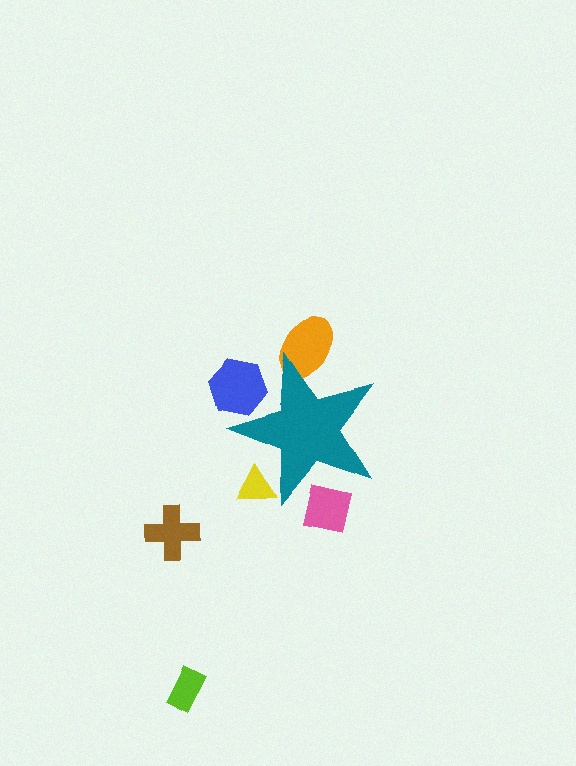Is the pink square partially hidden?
Yes, the pink square is partially hidden behind the teal star.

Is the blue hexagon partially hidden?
Yes, the blue hexagon is partially hidden behind the teal star.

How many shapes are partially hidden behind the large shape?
4 shapes are partially hidden.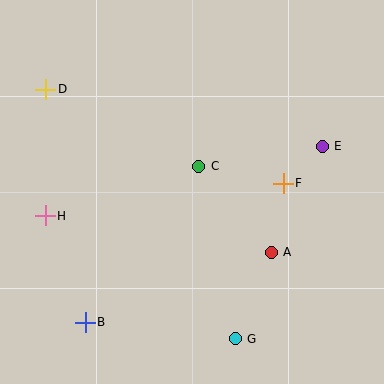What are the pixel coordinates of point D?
Point D is at (46, 89).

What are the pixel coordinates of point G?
Point G is at (235, 339).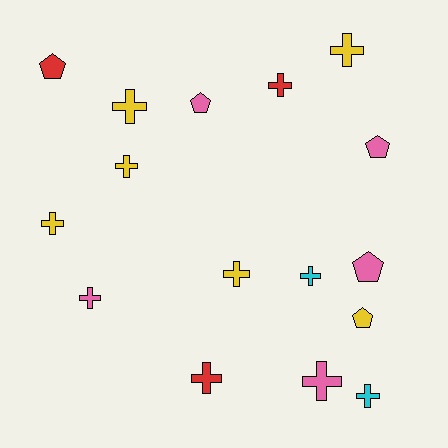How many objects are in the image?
There are 16 objects.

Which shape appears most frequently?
Cross, with 11 objects.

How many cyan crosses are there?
There are 2 cyan crosses.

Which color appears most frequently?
Yellow, with 6 objects.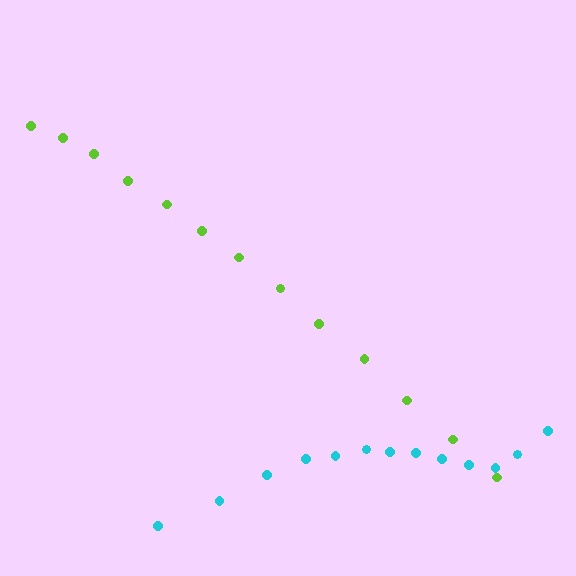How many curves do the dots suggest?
There are 2 distinct paths.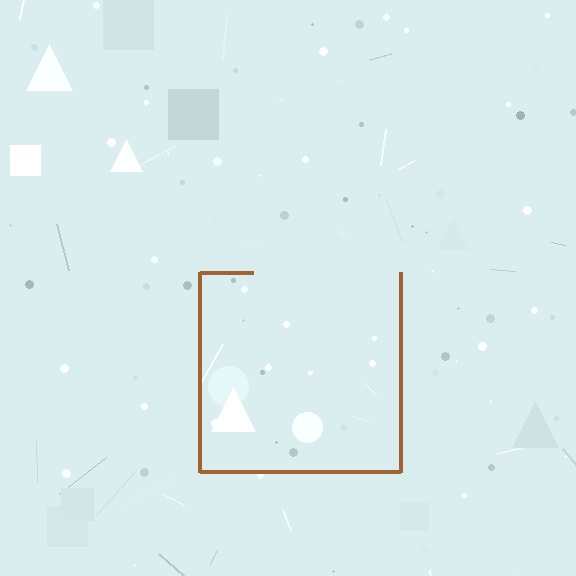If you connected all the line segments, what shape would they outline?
They would outline a square.